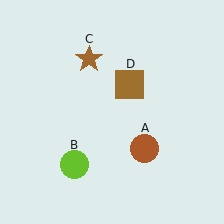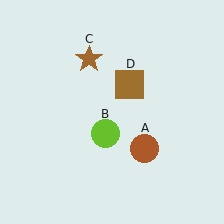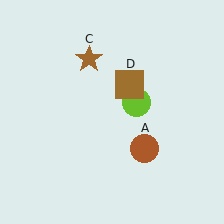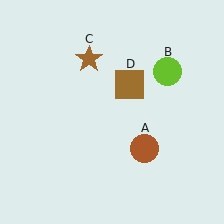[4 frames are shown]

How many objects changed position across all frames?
1 object changed position: lime circle (object B).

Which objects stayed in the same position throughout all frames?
Brown circle (object A) and brown star (object C) and brown square (object D) remained stationary.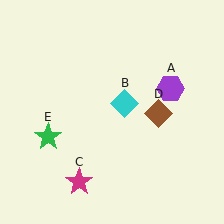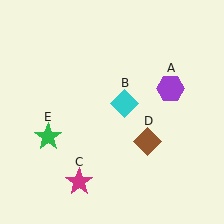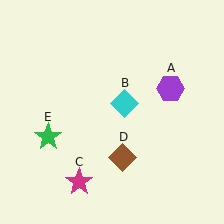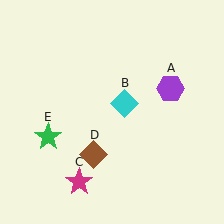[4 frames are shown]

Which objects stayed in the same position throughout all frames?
Purple hexagon (object A) and cyan diamond (object B) and magenta star (object C) and green star (object E) remained stationary.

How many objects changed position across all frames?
1 object changed position: brown diamond (object D).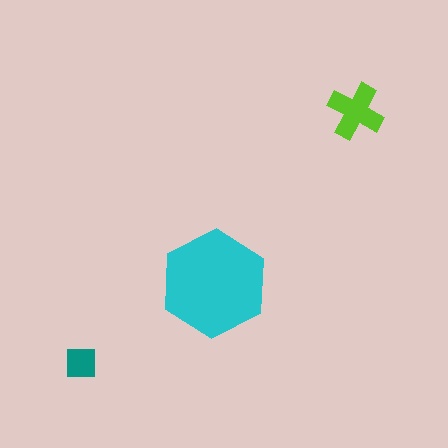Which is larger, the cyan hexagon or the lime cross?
The cyan hexagon.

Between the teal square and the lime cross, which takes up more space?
The lime cross.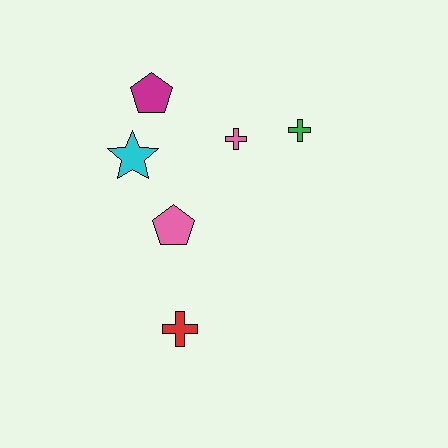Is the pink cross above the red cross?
Yes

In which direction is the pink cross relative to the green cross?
The pink cross is to the left of the green cross.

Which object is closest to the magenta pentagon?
The cyan star is closest to the magenta pentagon.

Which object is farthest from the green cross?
The red cross is farthest from the green cross.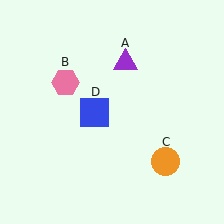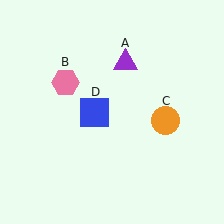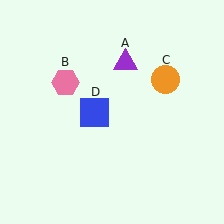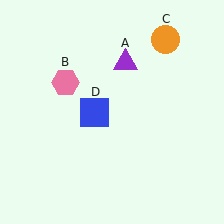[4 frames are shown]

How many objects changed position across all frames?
1 object changed position: orange circle (object C).